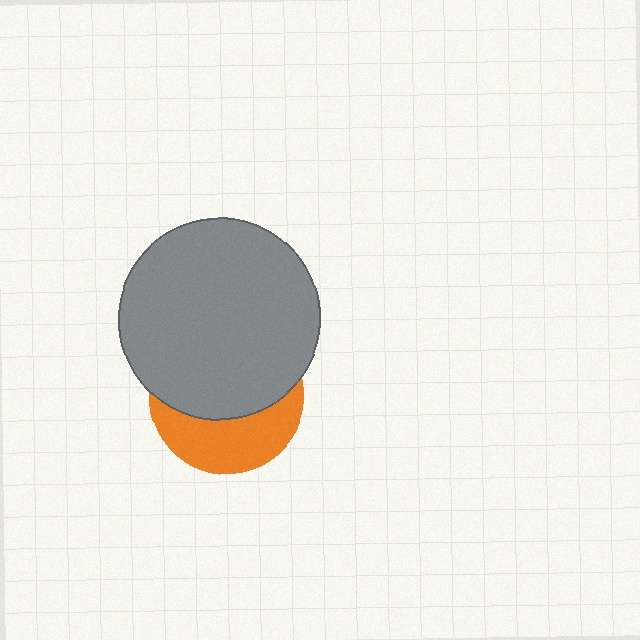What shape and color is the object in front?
The object in front is a gray circle.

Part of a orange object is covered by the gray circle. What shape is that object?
It is a circle.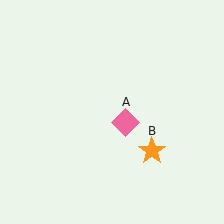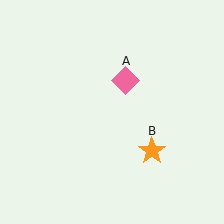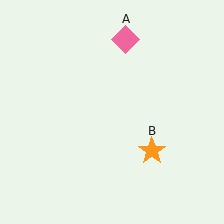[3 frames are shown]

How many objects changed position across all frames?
1 object changed position: pink diamond (object A).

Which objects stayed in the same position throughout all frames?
Orange star (object B) remained stationary.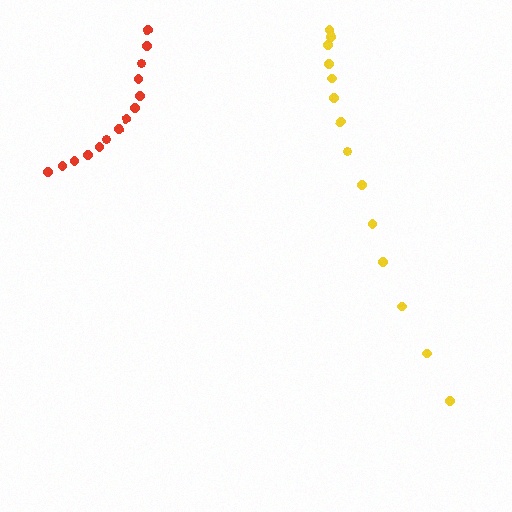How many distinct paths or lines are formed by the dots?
There are 2 distinct paths.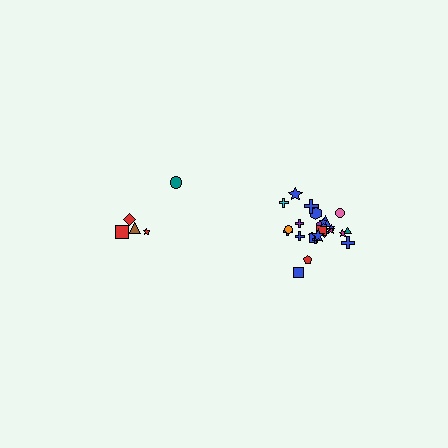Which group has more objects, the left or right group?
The right group.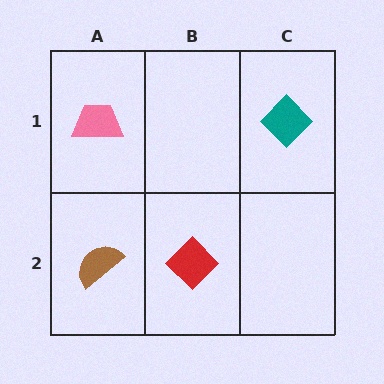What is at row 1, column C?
A teal diamond.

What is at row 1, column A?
A pink trapezoid.